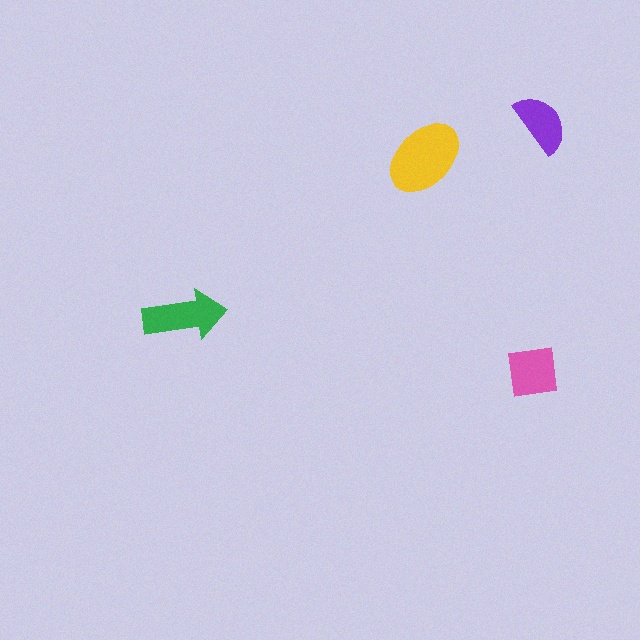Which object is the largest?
The yellow ellipse.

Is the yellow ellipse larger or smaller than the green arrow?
Larger.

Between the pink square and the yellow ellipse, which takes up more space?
The yellow ellipse.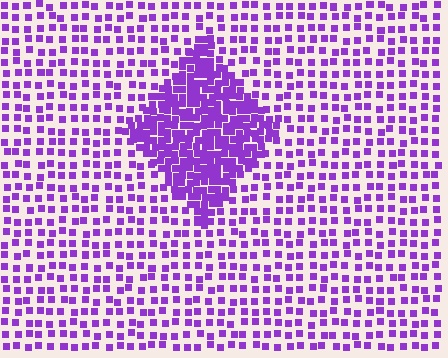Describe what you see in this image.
The image contains small purple elements arranged at two different densities. A diamond-shaped region is visible where the elements are more densely packed than the surrounding area.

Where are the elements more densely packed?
The elements are more densely packed inside the diamond boundary.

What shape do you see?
I see a diamond.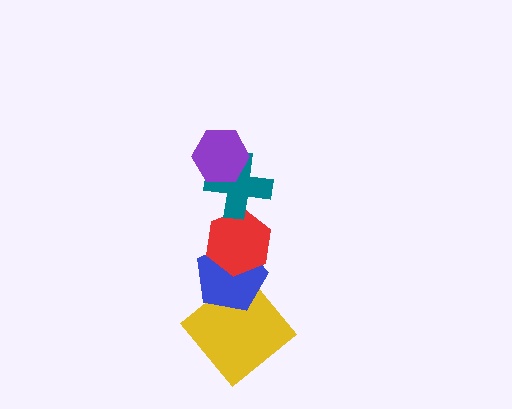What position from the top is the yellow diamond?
The yellow diamond is 5th from the top.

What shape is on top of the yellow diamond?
The blue pentagon is on top of the yellow diamond.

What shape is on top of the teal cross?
The purple hexagon is on top of the teal cross.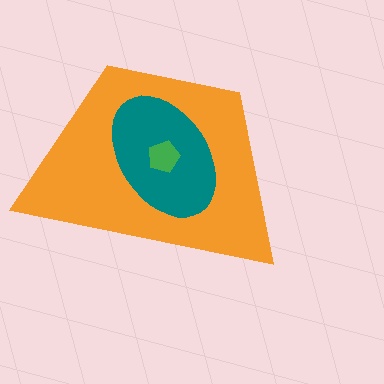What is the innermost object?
The green pentagon.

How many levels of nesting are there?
3.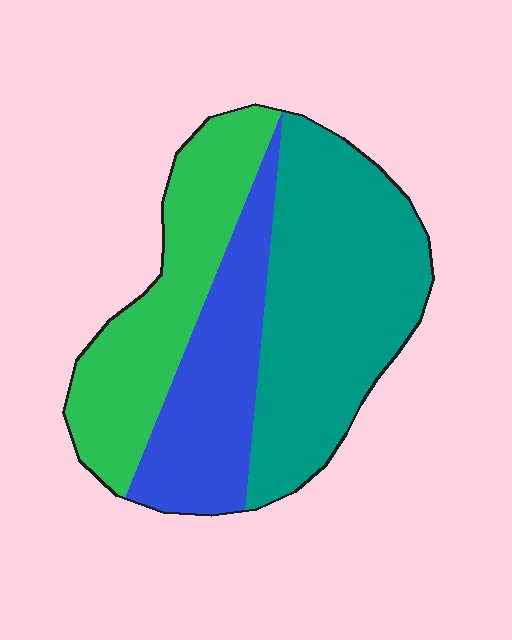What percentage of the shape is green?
Green covers around 30% of the shape.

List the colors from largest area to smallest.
From largest to smallest: teal, green, blue.